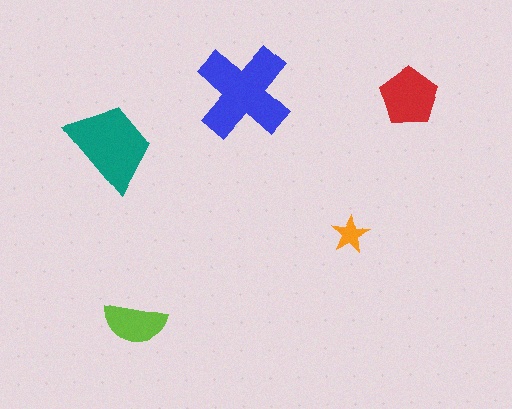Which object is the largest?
The blue cross.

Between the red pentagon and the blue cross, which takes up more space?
The blue cross.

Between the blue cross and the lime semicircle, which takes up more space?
The blue cross.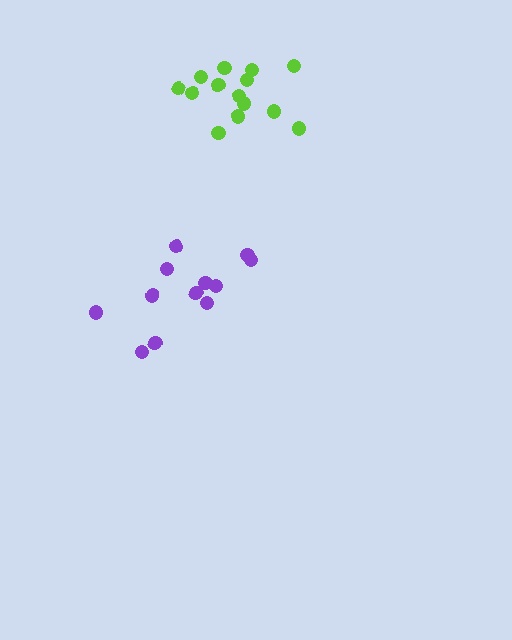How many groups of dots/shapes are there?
There are 2 groups.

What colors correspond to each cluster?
The clusters are colored: lime, purple.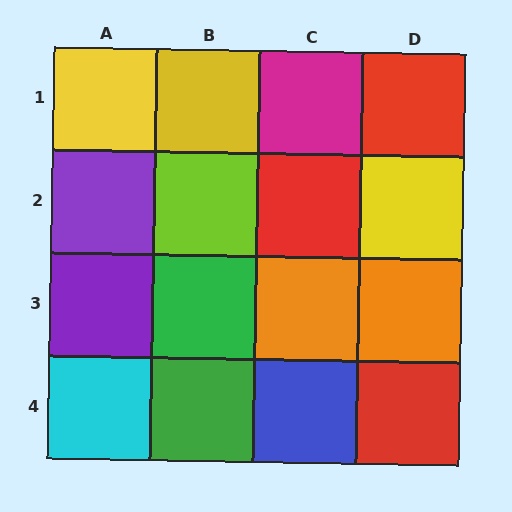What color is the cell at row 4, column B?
Green.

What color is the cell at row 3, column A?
Purple.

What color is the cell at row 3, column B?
Green.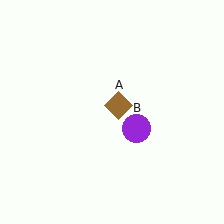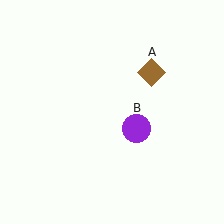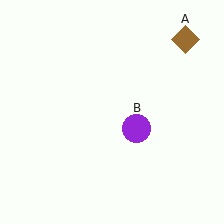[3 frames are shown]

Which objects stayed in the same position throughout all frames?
Purple circle (object B) remained stationary.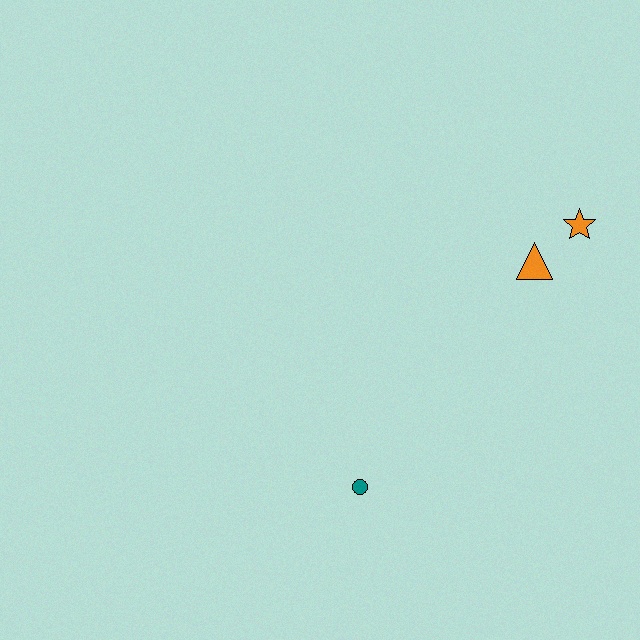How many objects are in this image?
There are 3 objects.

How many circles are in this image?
There is 1 circle.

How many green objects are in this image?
There are no green objects.